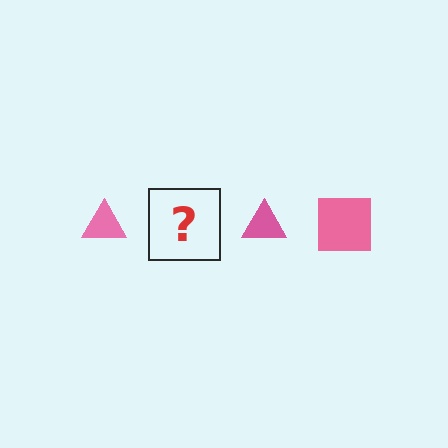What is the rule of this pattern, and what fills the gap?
The rule is that the pattern cycles through triangle, square shapes in pink. The gap should be filled with a pink square.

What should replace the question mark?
The question mark should be replaced with a pink square.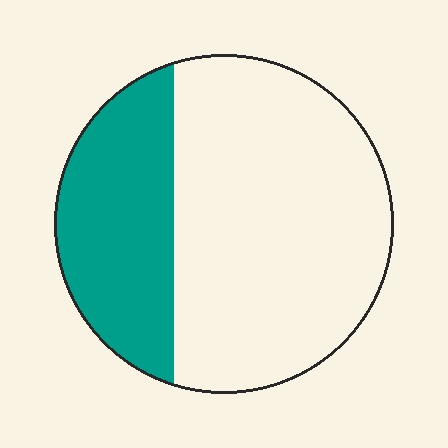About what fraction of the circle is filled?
About one third (1/3).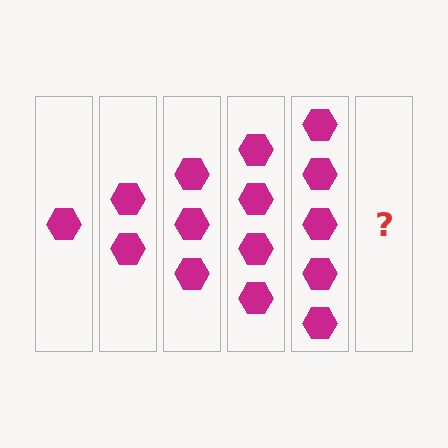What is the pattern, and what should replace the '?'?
The pattern is that each step adds one more hexagon. The '?' should be 6 hexagons.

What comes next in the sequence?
The next element should be 6 hexagons.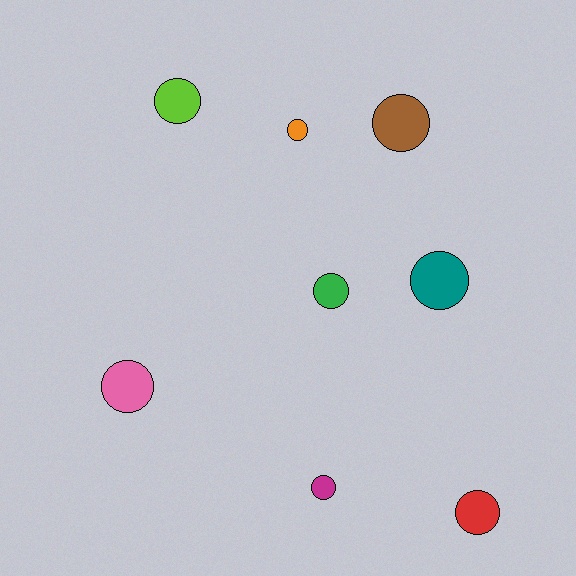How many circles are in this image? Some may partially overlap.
There are 8 circles.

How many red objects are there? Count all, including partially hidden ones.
There is 1 red object.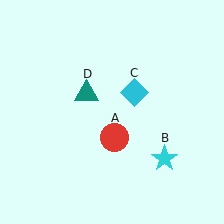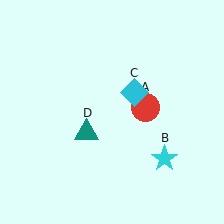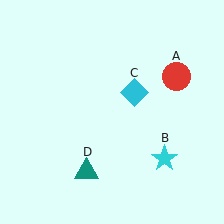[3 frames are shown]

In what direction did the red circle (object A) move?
The red circle (object A) moved up and to the right.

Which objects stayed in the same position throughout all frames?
Cyan star (object B) and cyan diamond (object C) remained stationary.